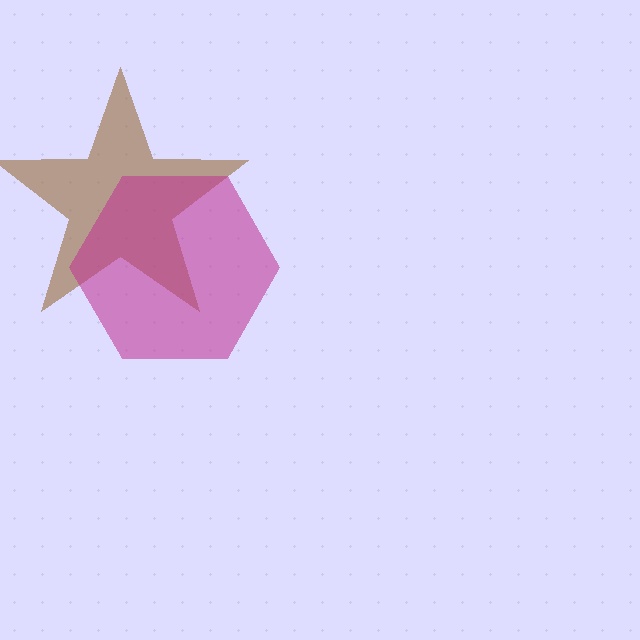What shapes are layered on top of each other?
The layered shapes are: a brown star, a magenta hexagon.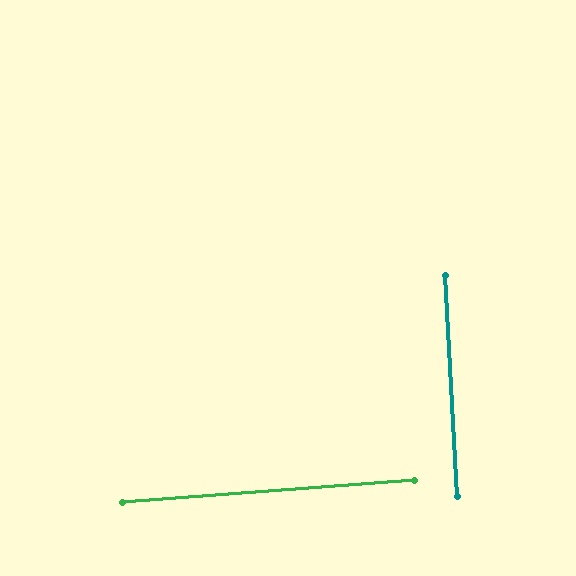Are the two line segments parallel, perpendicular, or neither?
Perpendicular — they meet at approximately 89°.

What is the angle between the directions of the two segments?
Approximately 89 degrees.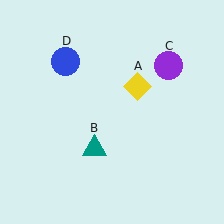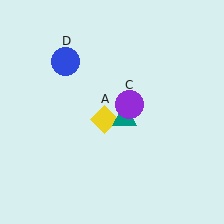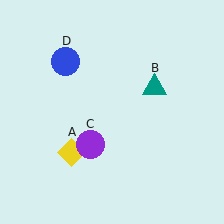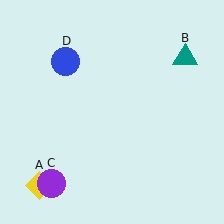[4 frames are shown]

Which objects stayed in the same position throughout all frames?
Blue circle (object D) remained stationary.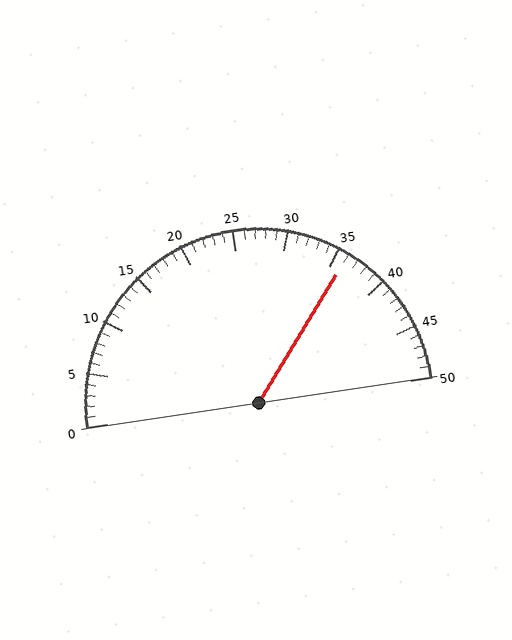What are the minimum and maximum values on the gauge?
The gauge ranges from 0 to 50.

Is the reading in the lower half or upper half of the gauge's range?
The reading is in the upper half of the range (0 to 50).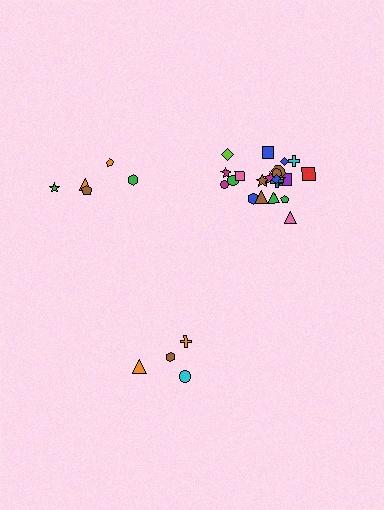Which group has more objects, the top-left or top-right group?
The top-right group.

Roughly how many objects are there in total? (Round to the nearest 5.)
Roughly 30 objects in total.